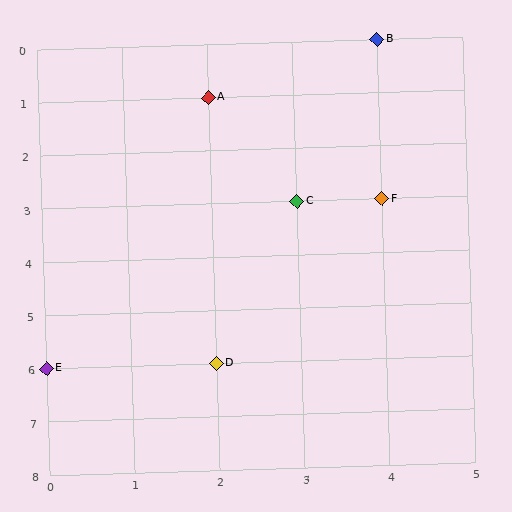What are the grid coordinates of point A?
Point A is at grid coordinates (2, 1).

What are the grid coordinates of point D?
Point D is at grid coordinates (2, 6).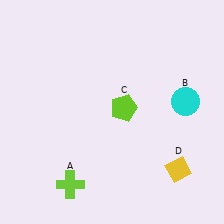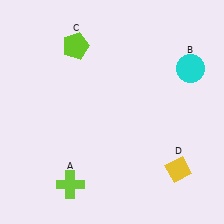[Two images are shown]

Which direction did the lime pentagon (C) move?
The lime pentagon (C) moved up.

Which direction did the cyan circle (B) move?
The cyan circle (B) moved up.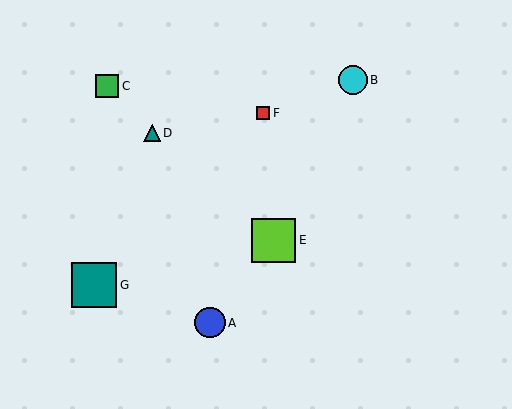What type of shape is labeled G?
Shape G is a teal square.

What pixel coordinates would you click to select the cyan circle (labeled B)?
Click at (353, 80) to select the cyan circle B.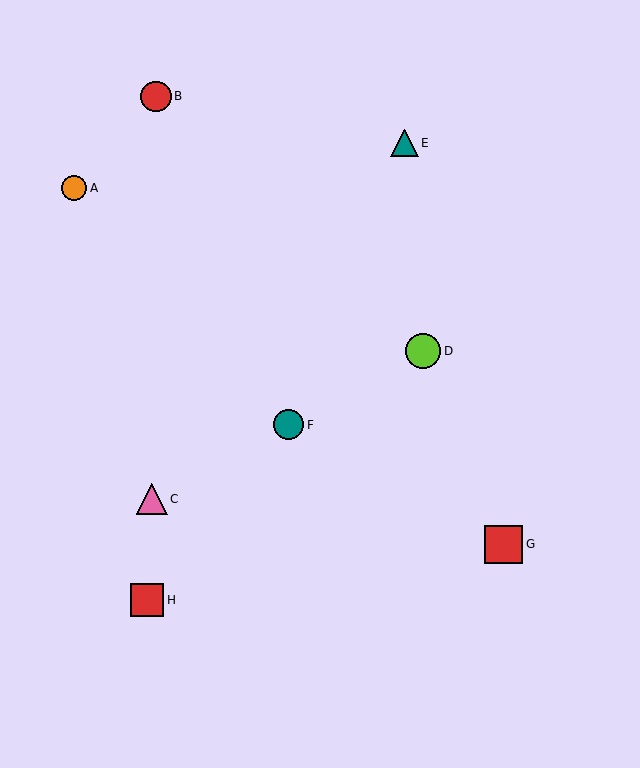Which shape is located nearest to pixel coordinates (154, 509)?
The pink triangle (labeled C) at (152, 499) is nearest to that location.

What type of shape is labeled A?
Shape A is an orange circle.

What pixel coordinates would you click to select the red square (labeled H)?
Click at (147, 600) to select the red square H.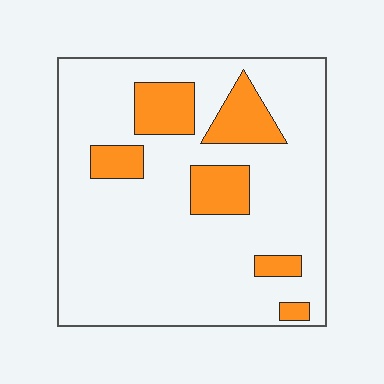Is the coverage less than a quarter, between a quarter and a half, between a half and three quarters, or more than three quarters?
Less than a quarter.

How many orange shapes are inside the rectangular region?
6.